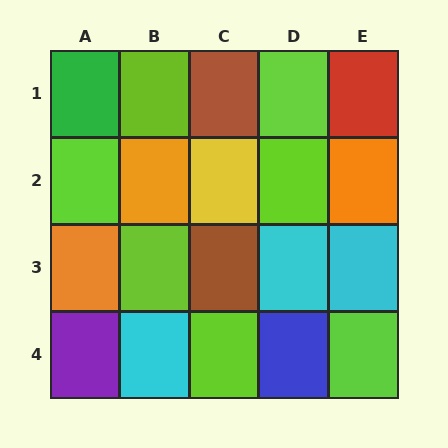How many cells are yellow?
1 cell is yellow.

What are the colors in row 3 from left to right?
Orange, lime, brown, cyan, cyan.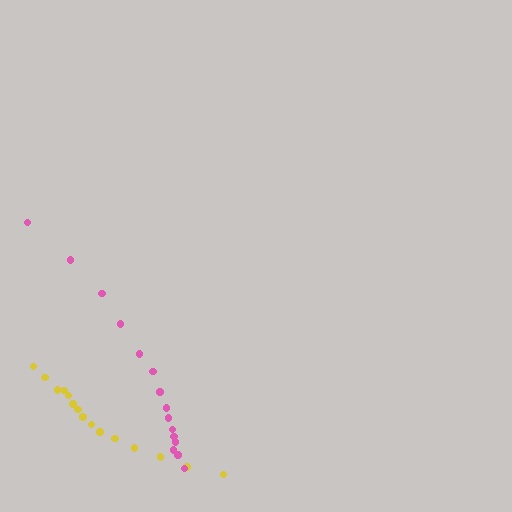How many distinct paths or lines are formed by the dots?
There are 2 distinct paths.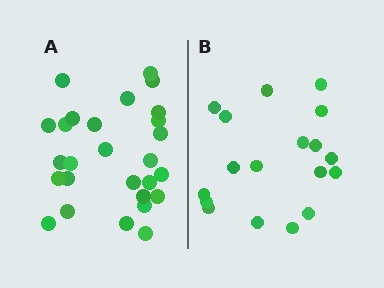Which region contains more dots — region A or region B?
Region A (the left region) has more dots.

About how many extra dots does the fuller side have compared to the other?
Region A has roughly 8 or so more dots than region B.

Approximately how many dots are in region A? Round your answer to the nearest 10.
About 30 dots. (The exact count is 27, which rounds to 30.)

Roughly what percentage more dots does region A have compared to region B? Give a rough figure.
About 50% more.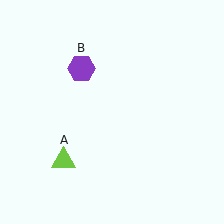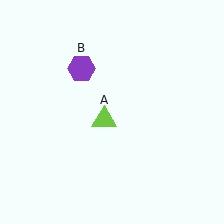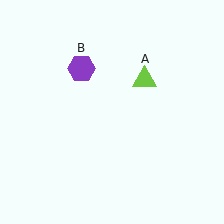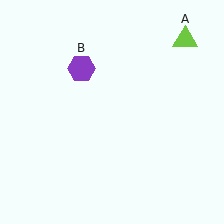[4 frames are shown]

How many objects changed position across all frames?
1 object changed position: lime triangle (object A).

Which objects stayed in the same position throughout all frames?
Purple hexagon (object B) remained stationary.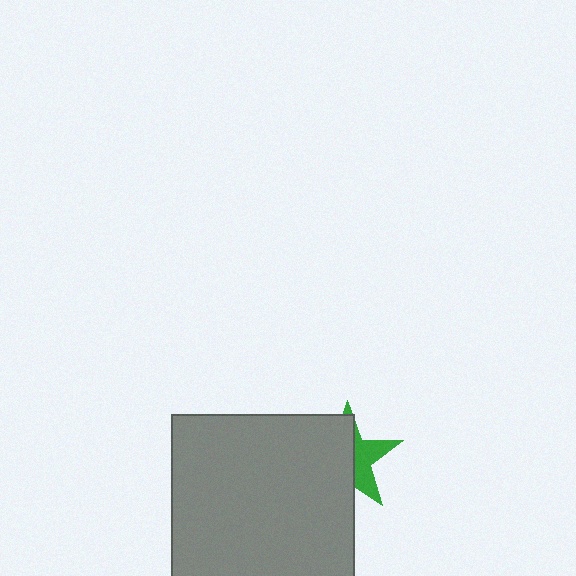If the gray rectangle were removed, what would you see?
You would see the complete green star.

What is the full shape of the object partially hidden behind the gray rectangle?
The partially hidden object is a green star.